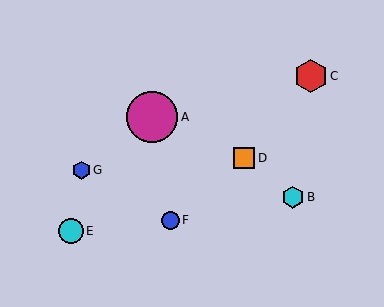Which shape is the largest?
The magenta circle (labeled A) is the largest.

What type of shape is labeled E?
Shape E is a cyan circle.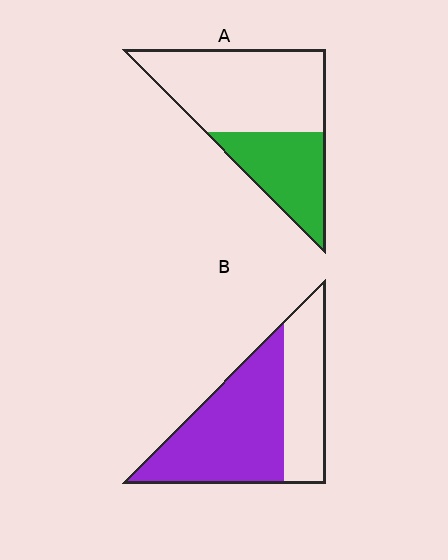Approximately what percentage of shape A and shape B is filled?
A is approximately 35% and B is approximately 65%.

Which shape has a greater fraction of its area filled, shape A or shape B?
Shape B.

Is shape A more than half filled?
No.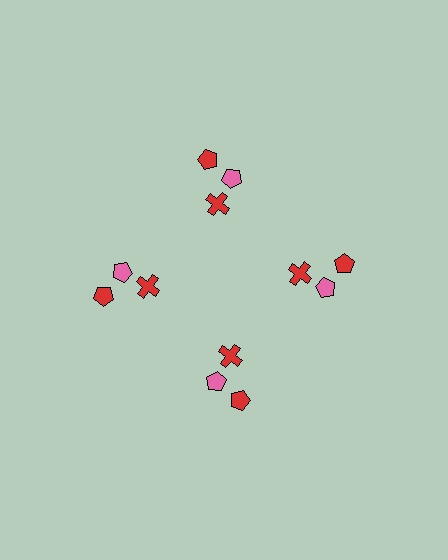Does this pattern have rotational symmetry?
Yes, this pattern has 4-fold rotational symmetry. It looks the same after rotating 90 degrees around the center.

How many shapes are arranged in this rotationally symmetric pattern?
There are 12 shapes, arranged in 4 groups of 3.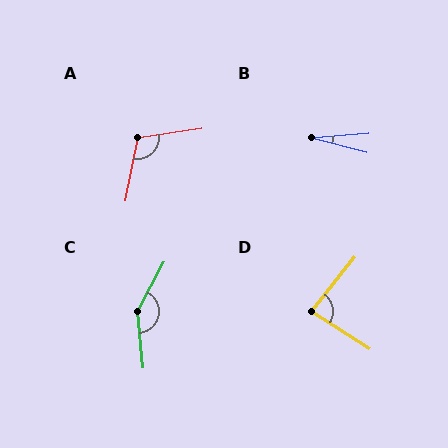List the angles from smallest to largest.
B (19°), D (84°), A (109°), C (147°).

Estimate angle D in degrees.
Approximately 84 degrees.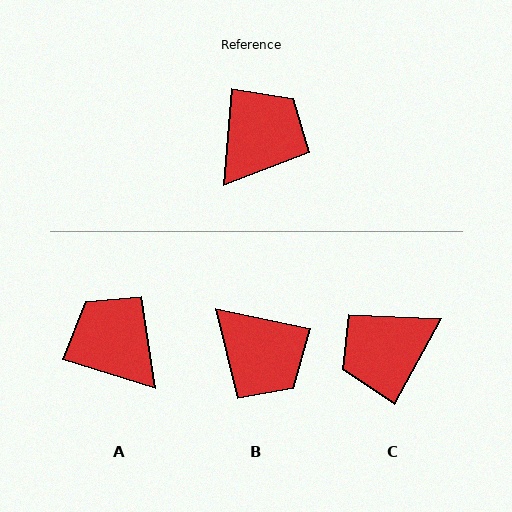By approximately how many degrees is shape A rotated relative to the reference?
Approximately 78 degrees counter-clockwise.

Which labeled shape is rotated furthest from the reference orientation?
C, about 156 degrees away.